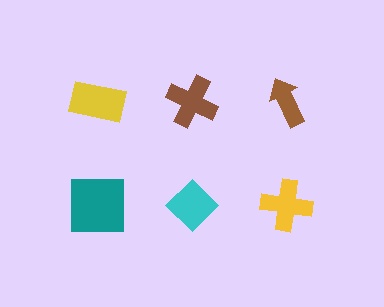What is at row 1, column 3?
A brown arrow.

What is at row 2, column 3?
A yellow cross.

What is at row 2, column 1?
A teal square.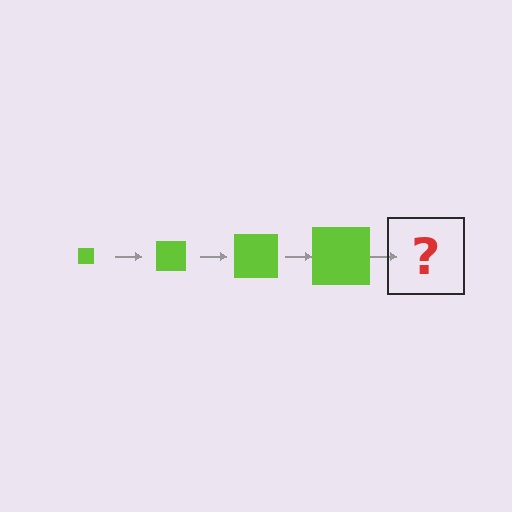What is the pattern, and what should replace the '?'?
The pattern is that the square gets progressively larger each step. The '?' should be a lime square, larger than the previous one.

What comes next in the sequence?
The next element should be a lime square, larger than the previous one.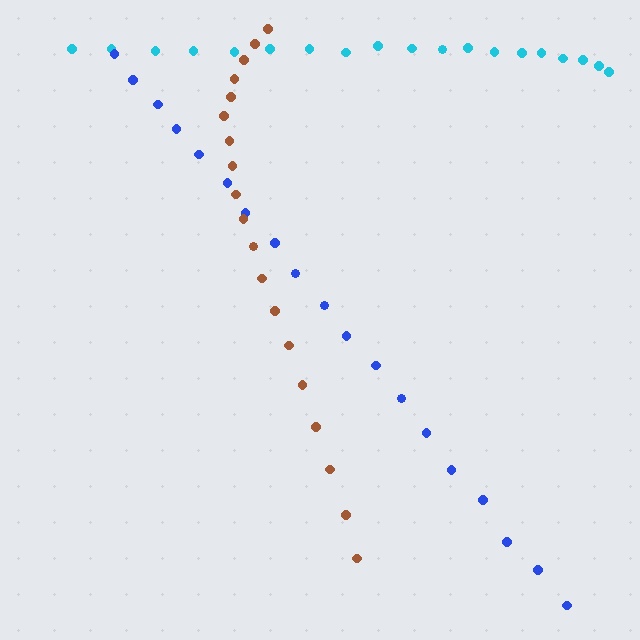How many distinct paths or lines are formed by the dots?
There are 3 distinct paths.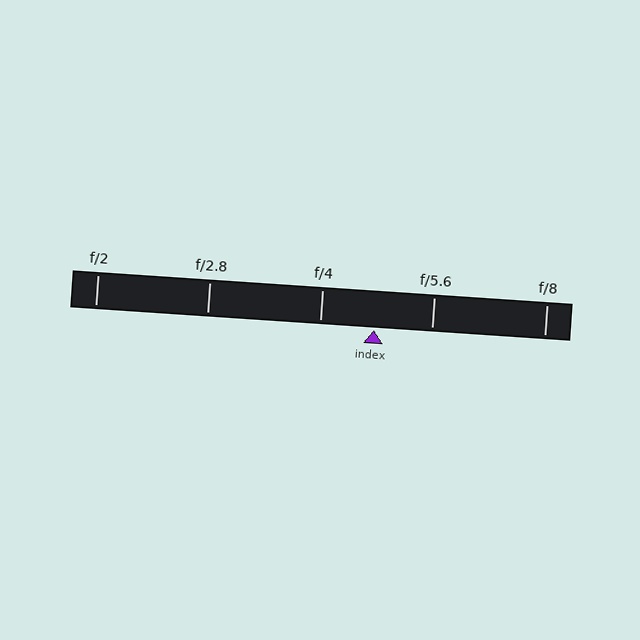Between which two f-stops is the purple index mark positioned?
The index mark is between f/4 and f/5.6.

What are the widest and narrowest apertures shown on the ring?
The widest aperture shown is f/2 and the narrowest is f/8.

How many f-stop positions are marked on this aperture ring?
There are 5 f-stop positions marked.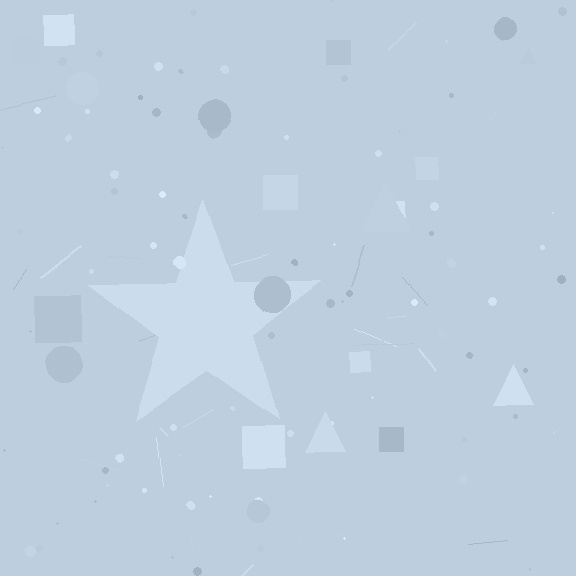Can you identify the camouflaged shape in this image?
The camouflaged shape is a star.